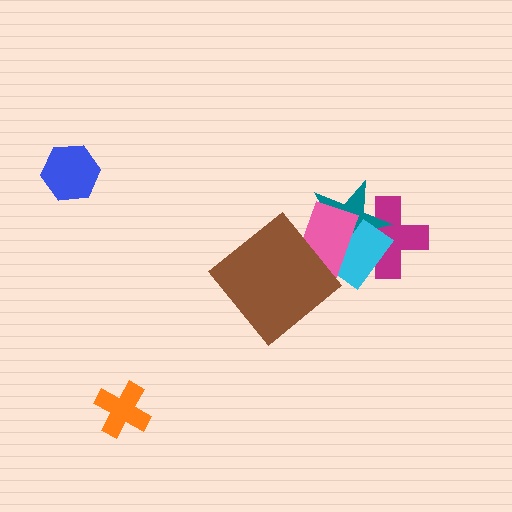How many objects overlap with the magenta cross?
3 objects overlap with the magenta cross.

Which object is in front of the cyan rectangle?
The pink rectangle is in front of the cyan rectangle.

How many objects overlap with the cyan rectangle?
3 objects overlap with the cyan rectangle.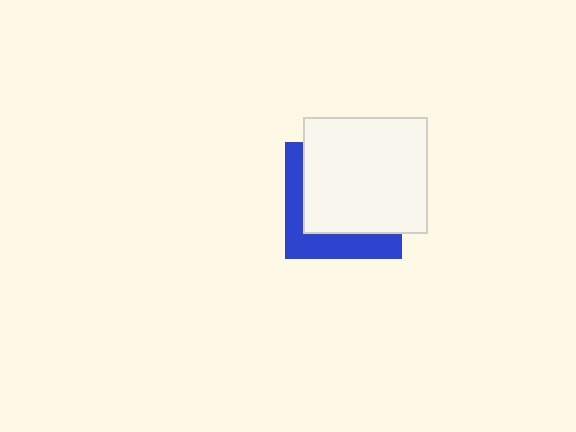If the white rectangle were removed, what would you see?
You would see the complete blue square.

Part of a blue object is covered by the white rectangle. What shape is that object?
It is a square.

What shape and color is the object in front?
The object in front is a white rectangle.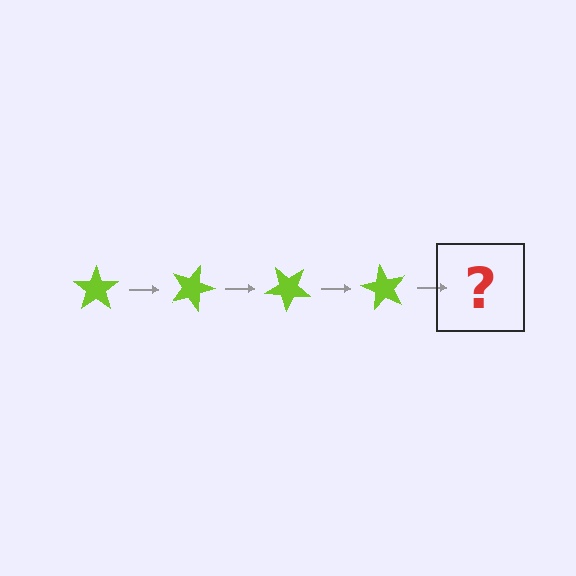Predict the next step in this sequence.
The next step is a lime star rotated 80 degrees.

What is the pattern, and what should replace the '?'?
The pattern is that the star rotates 20 degrees each step. The '?' should be a lime star rotated 80 degrees.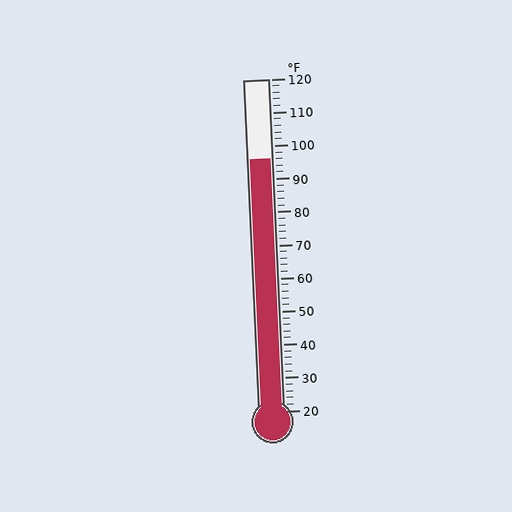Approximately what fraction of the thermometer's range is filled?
The thermometer is filled to approximately 75% of its range.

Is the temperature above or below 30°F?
The temperature is above 30°F.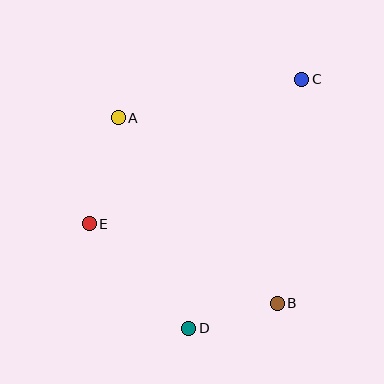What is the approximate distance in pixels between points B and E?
The distance between B and E is approximately 204 pixels.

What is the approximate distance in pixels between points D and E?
The distance between D and E is approximately 144 pixels.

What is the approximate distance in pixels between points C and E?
The distance between C and E is approximately 257 pixels.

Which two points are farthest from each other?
Points C and D are farthest from each other.